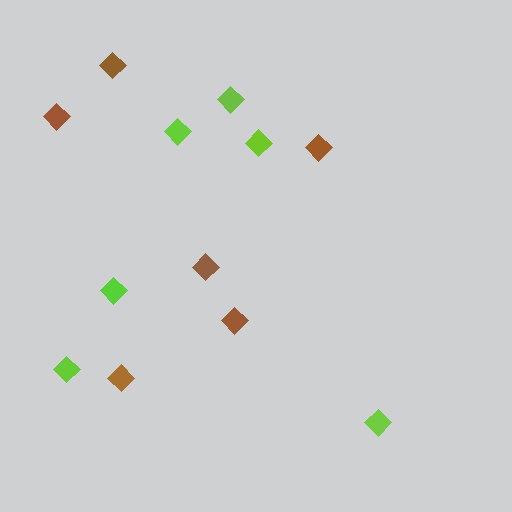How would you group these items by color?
There are 2 groups: one group of lime diamonds (6) and one group of brown diamonds (6).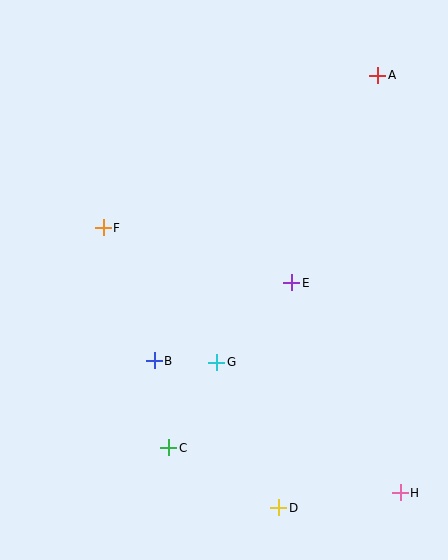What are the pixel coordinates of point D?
Point D is at (279, 508).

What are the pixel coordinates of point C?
Point C is at (169, 448).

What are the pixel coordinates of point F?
Point F is at (103, 228).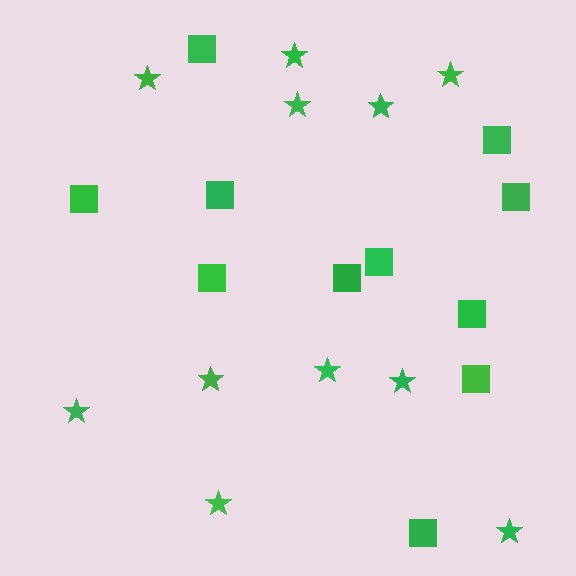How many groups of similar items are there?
There are 2 groups: one group of stars (11) and one group of squares (11).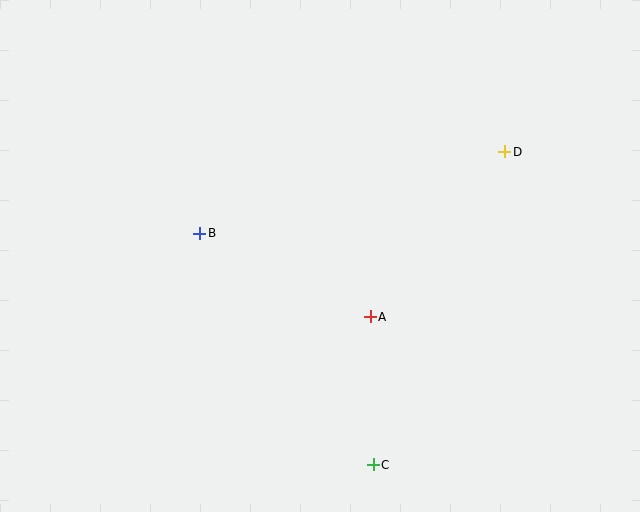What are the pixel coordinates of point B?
Point B is at (200, 233).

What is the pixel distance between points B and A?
The distance between B and A is 190 pixels.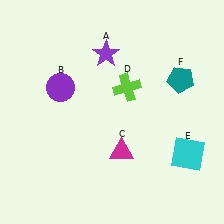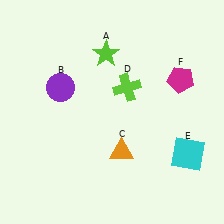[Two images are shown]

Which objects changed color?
A changed from purple to lime. C changed from magenta to orange. F changed from teal to magenta.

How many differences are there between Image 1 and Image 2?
There are 3 differences between the two images.